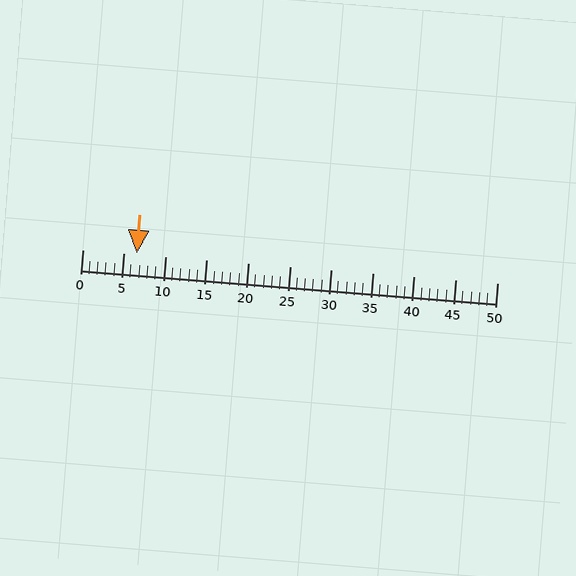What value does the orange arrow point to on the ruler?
The orange arrow points to approximately 6.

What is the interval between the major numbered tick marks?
The major tick marks are spaced 5 units apart.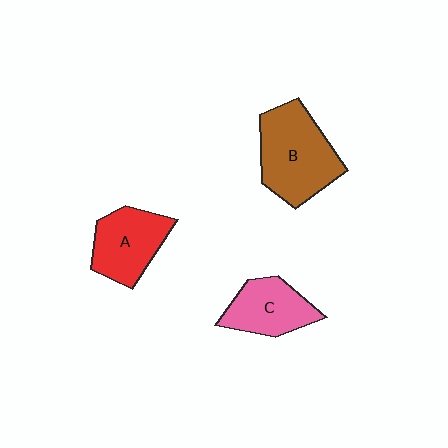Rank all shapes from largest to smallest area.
From largest to smallest: B (brown), A (red), C (pink).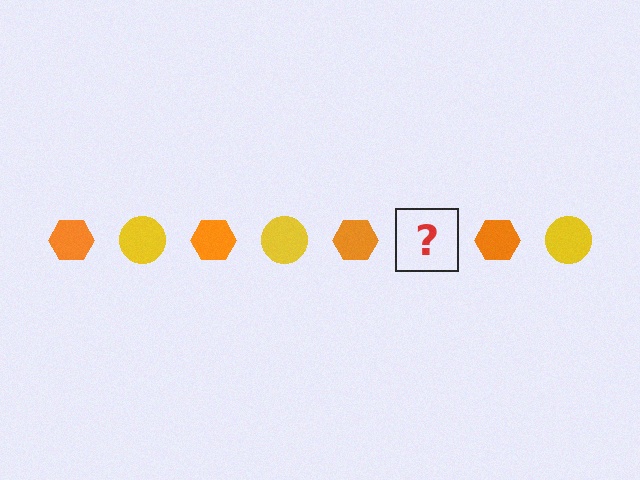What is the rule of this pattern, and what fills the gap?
The rule is that the pattern alternates between orange hexagon and yellow circle. The gap should be filled with a yellow circle.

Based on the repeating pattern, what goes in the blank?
The blank should be a yellow circle.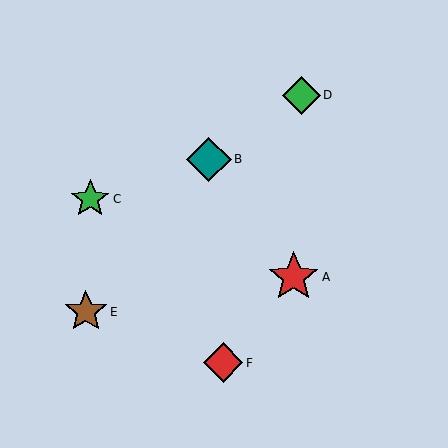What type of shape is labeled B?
Shape B is a teal diamond.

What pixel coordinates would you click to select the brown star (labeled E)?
Click at (86, 312) to select the brown star E.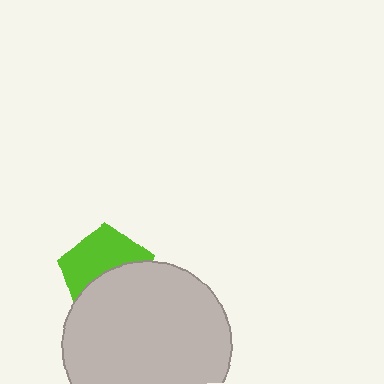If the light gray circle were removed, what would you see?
You would see the complete lime pentagon.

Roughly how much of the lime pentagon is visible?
About half of it is visible (roughly 51%).